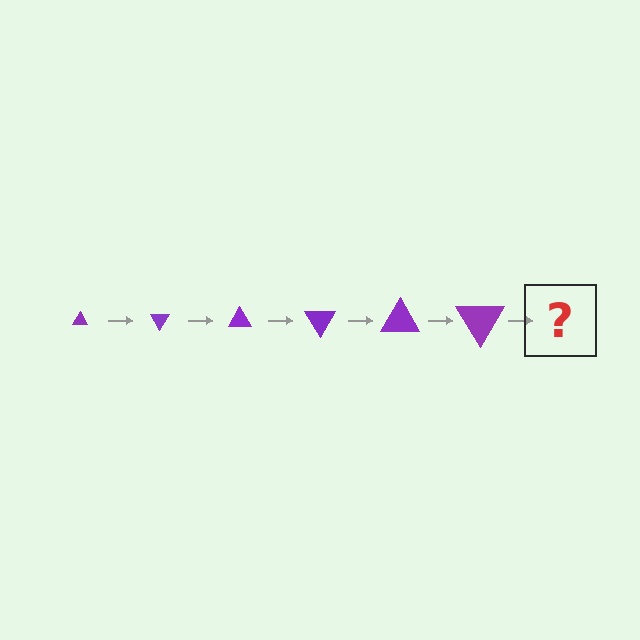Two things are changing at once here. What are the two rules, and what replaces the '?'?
The two rules are that the triangle grows larger each step and it rotates 60 degrees each step. The '?' should be a triangle, larger than the previous one and rotated 360 degrees from the start.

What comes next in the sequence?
The next element should be a triangle, larger than the previous one and rotated 360 degrees from the start.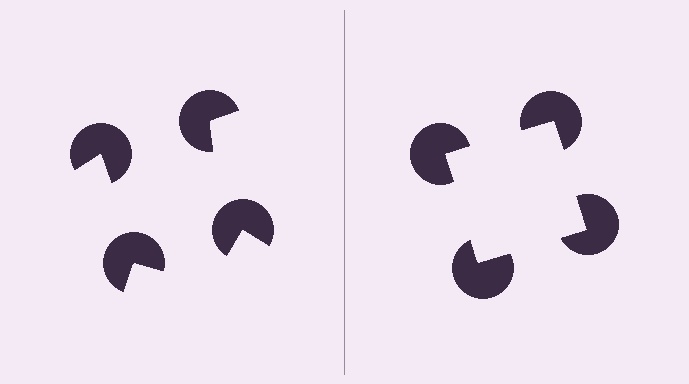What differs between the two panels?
The pac-man discs are positioned identically on both sides; only the wedge orientations differ. On the right they align to a square; on the left they are misaligned.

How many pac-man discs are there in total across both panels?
8 — 4 on each side.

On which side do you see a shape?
An illusory square appears on the right side. On the left side the wedge cuts are rotated, so no coherent shape forms.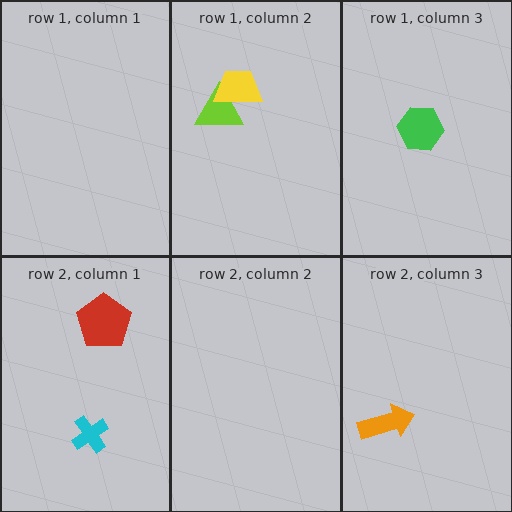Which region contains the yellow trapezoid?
The row 1, column 2 region.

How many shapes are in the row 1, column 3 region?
1.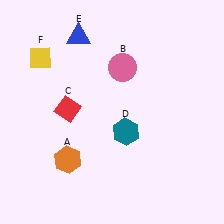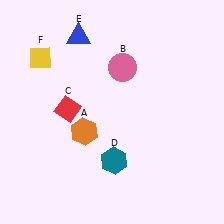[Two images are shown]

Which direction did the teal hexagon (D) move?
The teal hexagon (D) moved down.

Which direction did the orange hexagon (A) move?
The orange hexagon (A) moved up.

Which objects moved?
The objects that moved are: the orange hexagon (A), the teal hexagon (D).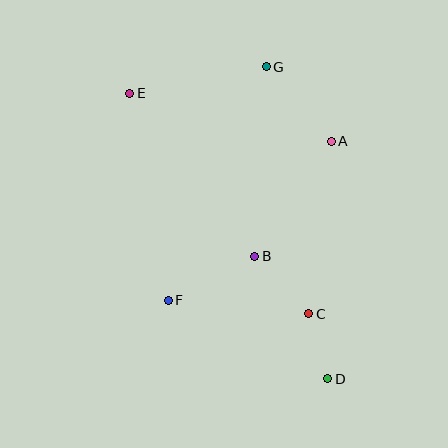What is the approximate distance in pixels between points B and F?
The distance between B and F is approximately 97 pixels.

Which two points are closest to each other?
Points C and D are closest to each other.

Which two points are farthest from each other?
Points D and E are farthest from each other.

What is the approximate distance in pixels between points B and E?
The distance between B and E is approximately 206 pixels.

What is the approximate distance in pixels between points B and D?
The distance between B and D is approximately 143 pixels.